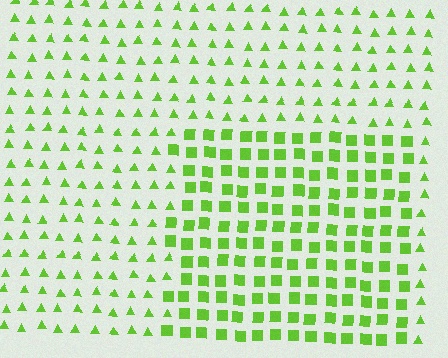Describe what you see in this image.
The image is filled with small lime elements arranged in a uniform grid. A rectangle-shaped region contains squares, while the surrounding area contains triangles. The boundary is defined purely by the change in element shape.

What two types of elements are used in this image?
The image uses squares inside the rectangle region and triangles outside it.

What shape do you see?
I see a rectangle.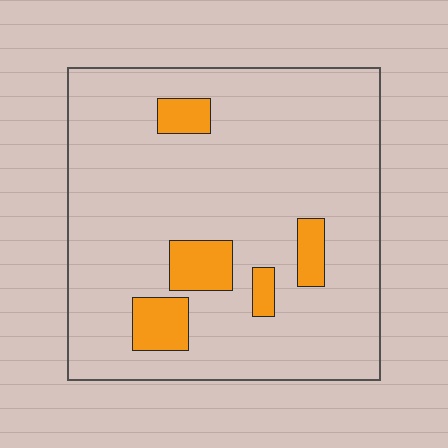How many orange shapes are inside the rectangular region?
5.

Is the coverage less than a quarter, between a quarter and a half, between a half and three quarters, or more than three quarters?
Less than a quarter.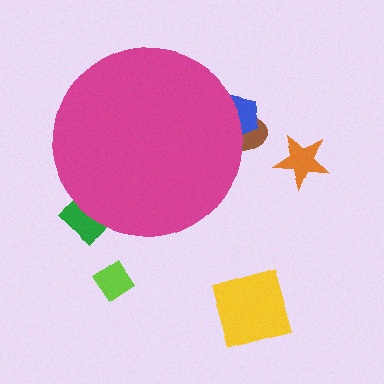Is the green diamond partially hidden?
Yes, the green diamond is partially hidden behind the magenta circle.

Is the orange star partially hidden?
No, the orange star is fully visible.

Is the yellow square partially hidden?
No, the yellow square is fully visible.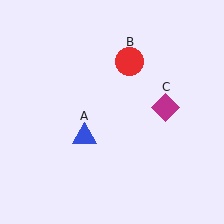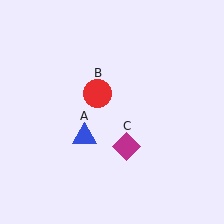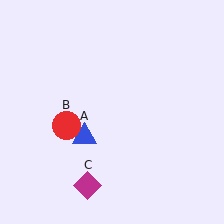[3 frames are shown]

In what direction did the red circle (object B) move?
The red circle (object B) moved down and to the left.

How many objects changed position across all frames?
2 objects changed position: red circle (object B), magenta diamond (object C).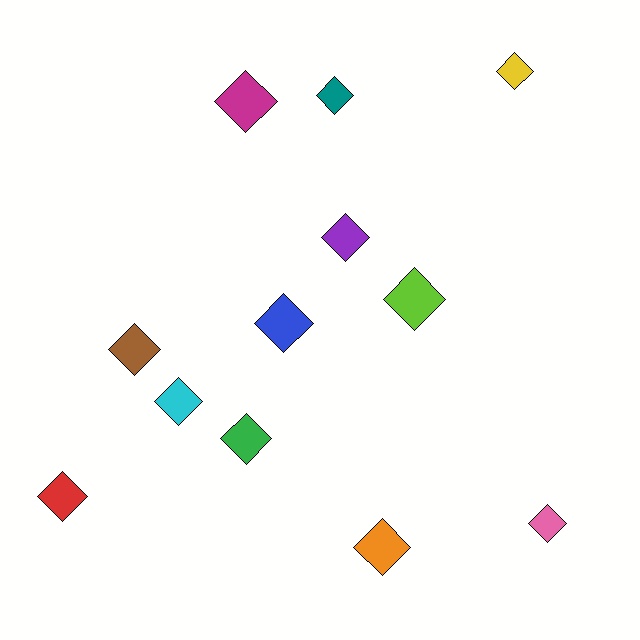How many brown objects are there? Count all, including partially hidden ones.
There is 1 brown object.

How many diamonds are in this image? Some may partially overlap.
There are 12 diamonds.